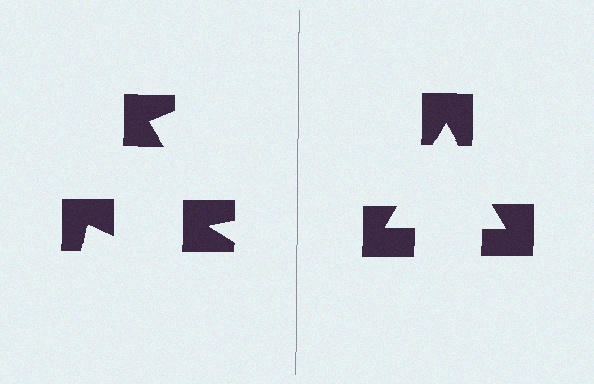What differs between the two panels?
The notched squares are positioned identically on both sides; only the wedge orientations differ. On the right they align to a triangle; on the left they are misaligned.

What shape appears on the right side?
An illusory triangle.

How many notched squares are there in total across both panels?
6 — 3 on each side.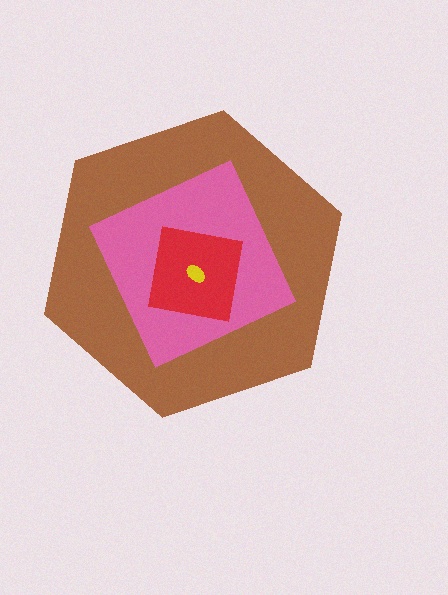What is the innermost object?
The yellow ellipse.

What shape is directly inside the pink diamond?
The red square.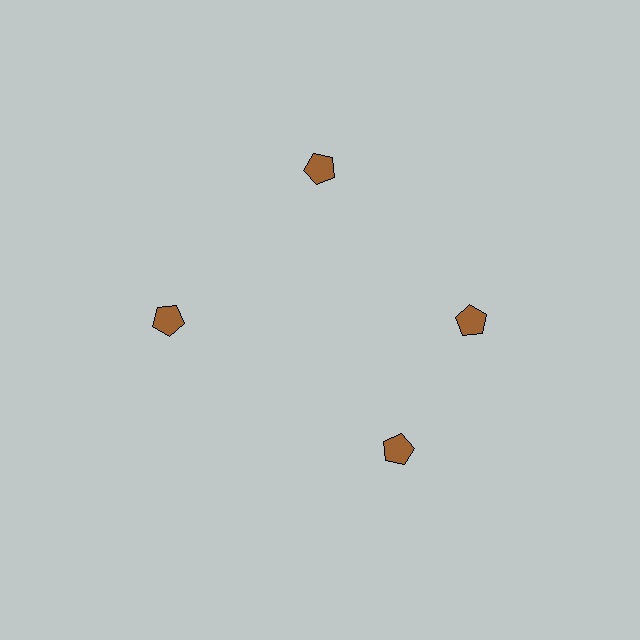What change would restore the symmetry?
The symmetry would be restored by rotating it back into even spacing with its neighbors so that all 4 pentagons sit at equal angles and equal distance from the center.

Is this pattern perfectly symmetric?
No. The 4 brown pentagons are arranged in a ring, but one element near the 6 o'clock position is rotated out of alignment along the ring, breaking the 4-fold rotational symmetry.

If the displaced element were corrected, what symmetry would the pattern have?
It would have 4-fold rotational symmetry — the pattern would map onto itself every 90 degrees.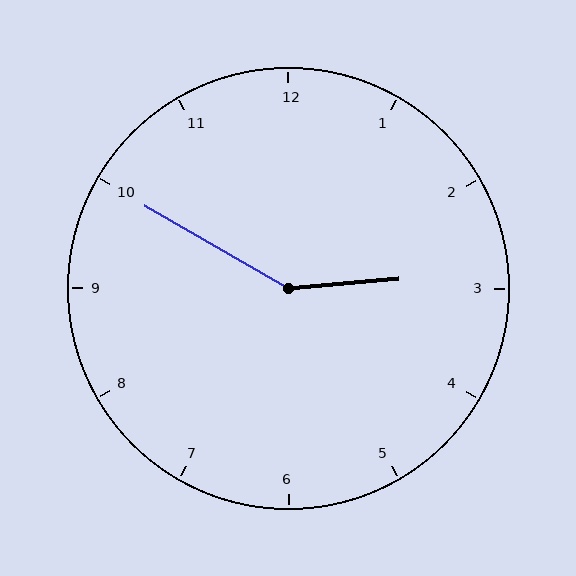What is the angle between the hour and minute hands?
Approximately 145 degrees.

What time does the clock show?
2:50.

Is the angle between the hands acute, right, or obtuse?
It is obtuse.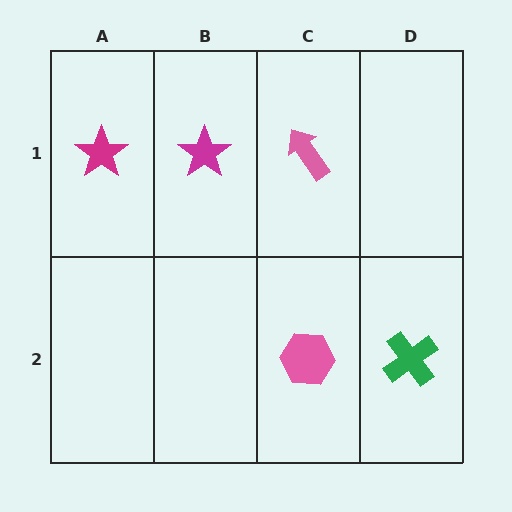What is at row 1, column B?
A magenta star.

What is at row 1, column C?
A pink arrow.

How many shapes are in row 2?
2 shapes.